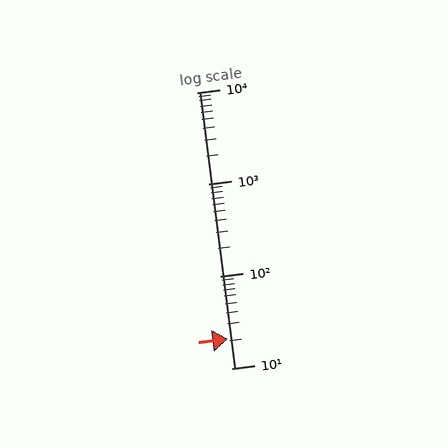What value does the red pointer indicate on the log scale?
The pointer indicates approximately 21.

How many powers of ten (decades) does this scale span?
The scale spans 3 decades, from 10 to 10000.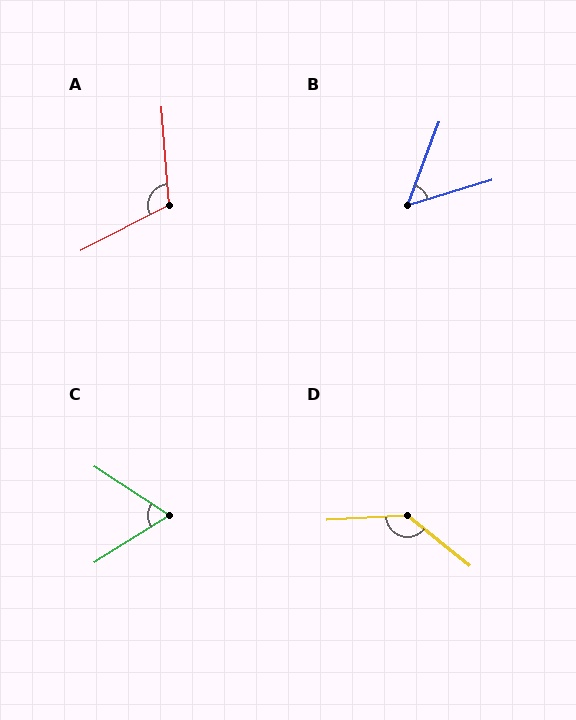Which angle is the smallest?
B, at approximately 53 degrees.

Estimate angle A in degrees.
Approximately 113 degrees.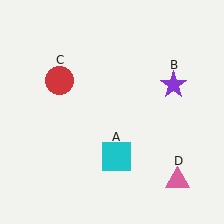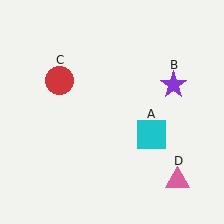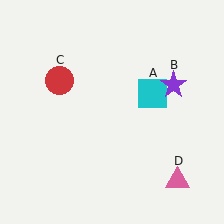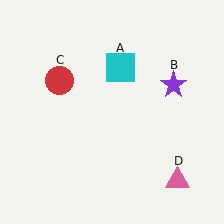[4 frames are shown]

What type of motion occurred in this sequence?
The cyan square (object A) rotated counterclockwise around the center of the scene.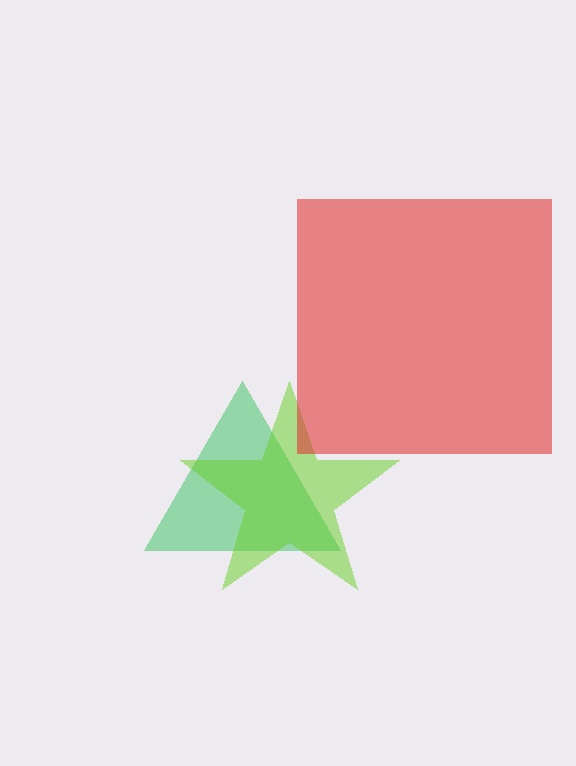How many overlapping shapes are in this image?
There are 3 overlapping shapes in the image.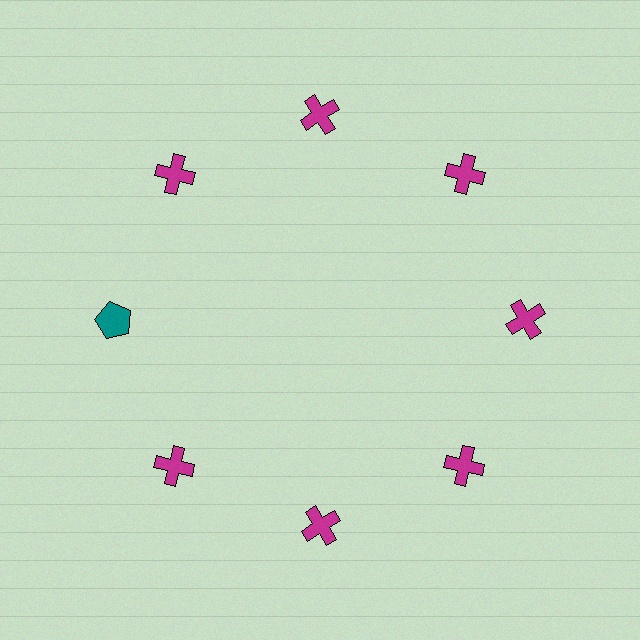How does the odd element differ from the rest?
It differs in both color (teal instead of magenta) and shape (pentagon instead of cross).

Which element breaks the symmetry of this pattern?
The teal pentagon at roughly the 9 o'clock position breaks the symmetry. All other shapes are magenta crosses.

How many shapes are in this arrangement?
There are 8 shapes arranged in a ring pattern.